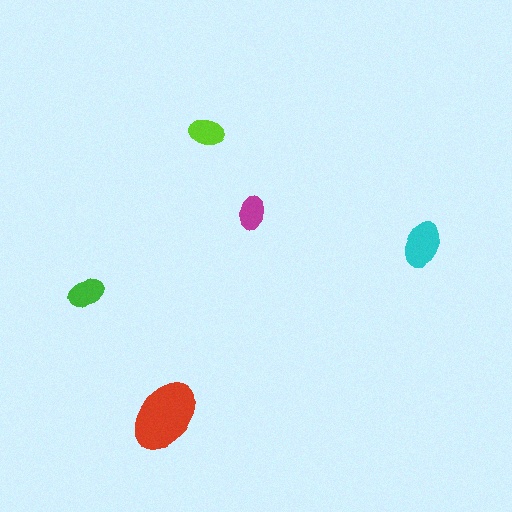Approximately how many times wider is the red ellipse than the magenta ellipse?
About 2 times wider.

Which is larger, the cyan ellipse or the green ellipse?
The cyan one.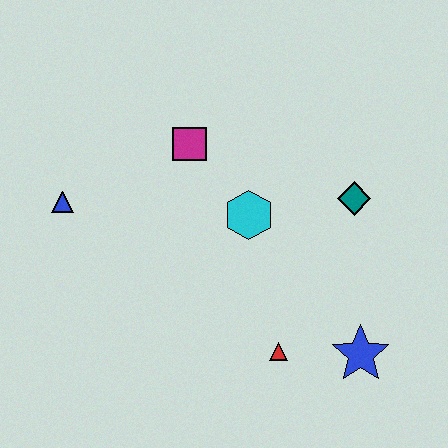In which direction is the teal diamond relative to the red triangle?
The teal diamond is above the red triangle.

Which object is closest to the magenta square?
The cyan hexagon is closest to the magenta square.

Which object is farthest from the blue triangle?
The blue star is farthest from the blue triangle.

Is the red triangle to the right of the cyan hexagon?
Yes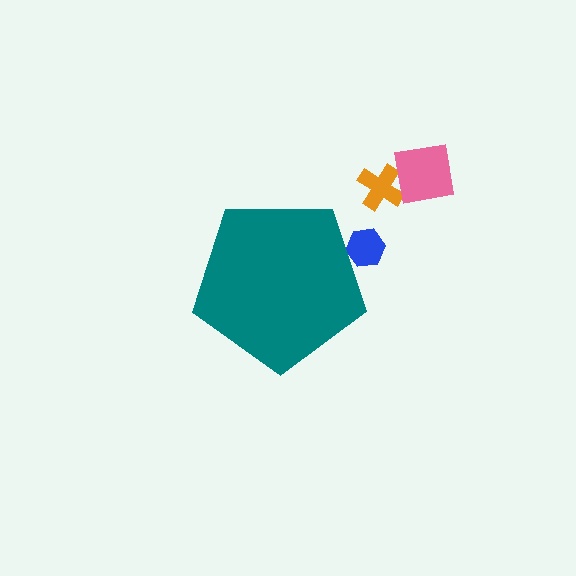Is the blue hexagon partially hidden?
Yes, the blue hexagon is partially hidden behind the teal pentagon.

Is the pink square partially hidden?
No, the pink square is fully visible.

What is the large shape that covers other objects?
A teal pentagon.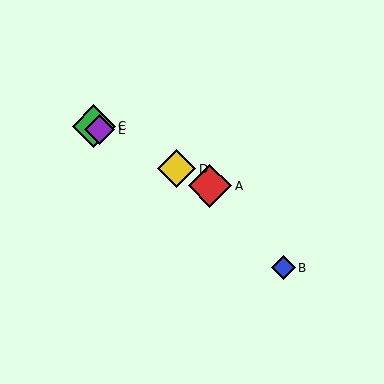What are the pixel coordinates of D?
Object D is at (177, 169).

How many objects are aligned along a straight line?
4 objects (A, C, D, E) are aligned along a straight line.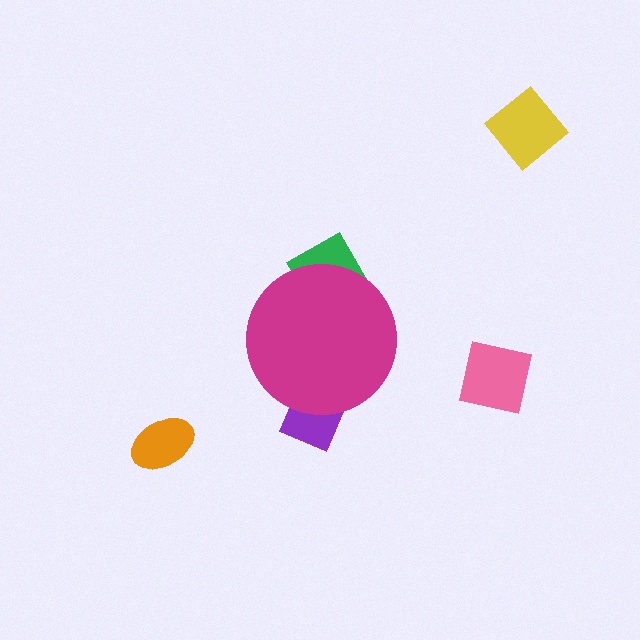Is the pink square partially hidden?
No, the pink square is fully visible.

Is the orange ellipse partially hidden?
No, the orange ellipse is fully visible.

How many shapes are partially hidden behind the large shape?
2 shapes are partially hidden.